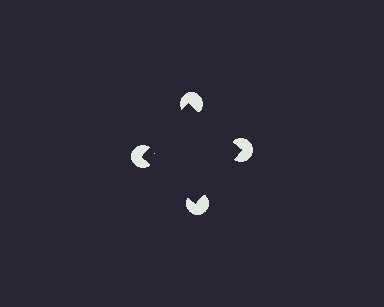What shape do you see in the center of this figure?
An illusory square — its edges are inferred from the aligned wedge cuts in the pac-man discs, not physically drawn.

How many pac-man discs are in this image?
There are 4 — one at each vertex of the illusory square.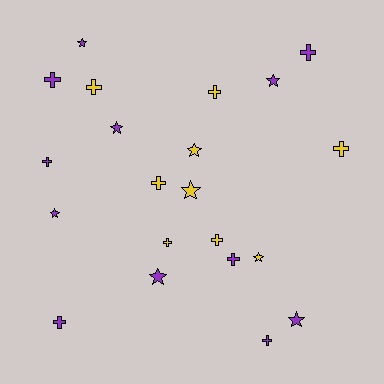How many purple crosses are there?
There are 6 purple crosses.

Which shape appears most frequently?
Cross, with 12 objects.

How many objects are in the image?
There are 21 objects.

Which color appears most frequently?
Purple, with 12 objects.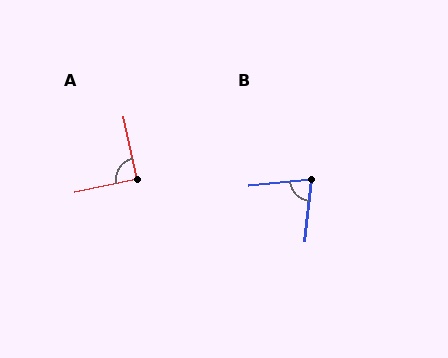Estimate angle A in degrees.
Approximately 91 degrees.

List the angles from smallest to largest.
B (78°), A (91°).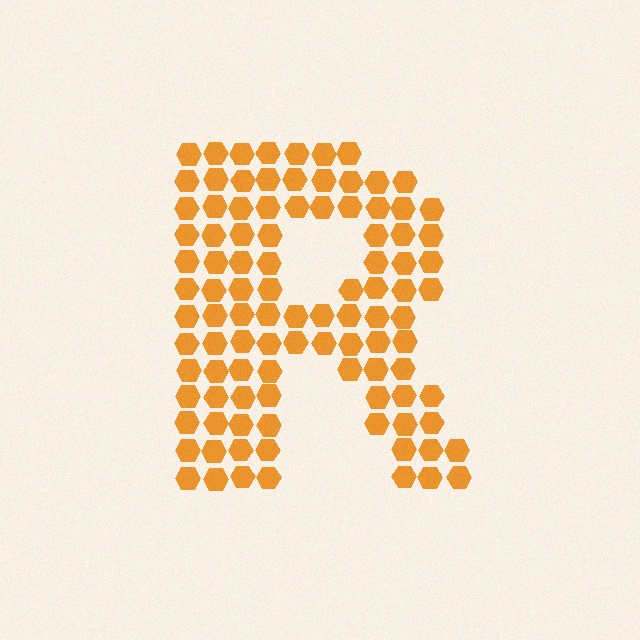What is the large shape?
The large shape is the letter R.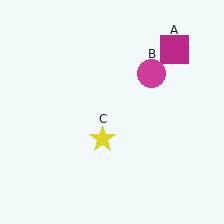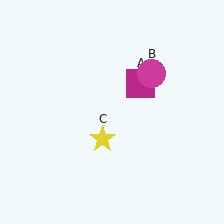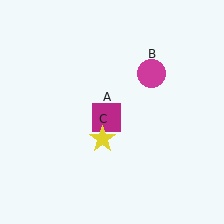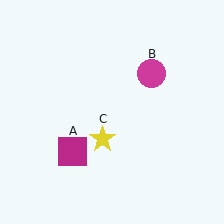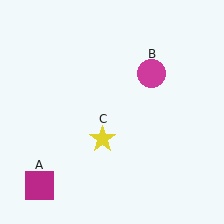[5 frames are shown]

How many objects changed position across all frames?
1 object changed position: magenta square (object A).